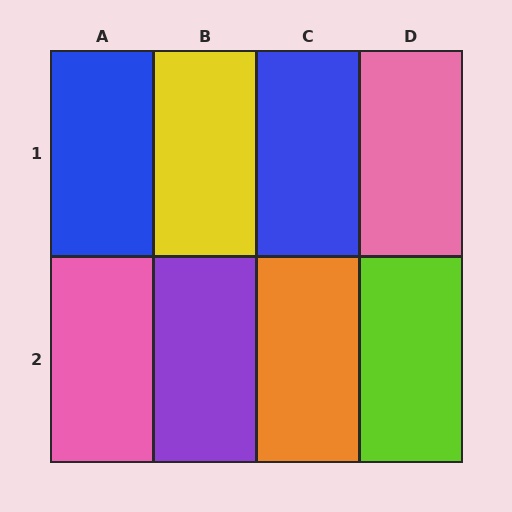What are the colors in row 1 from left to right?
Blue, yellow, blue, pink.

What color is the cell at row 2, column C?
Orange.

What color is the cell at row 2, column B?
Purple.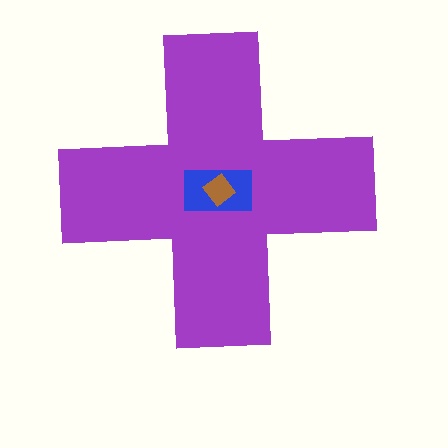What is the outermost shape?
The purple cross.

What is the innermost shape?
The brown diamond.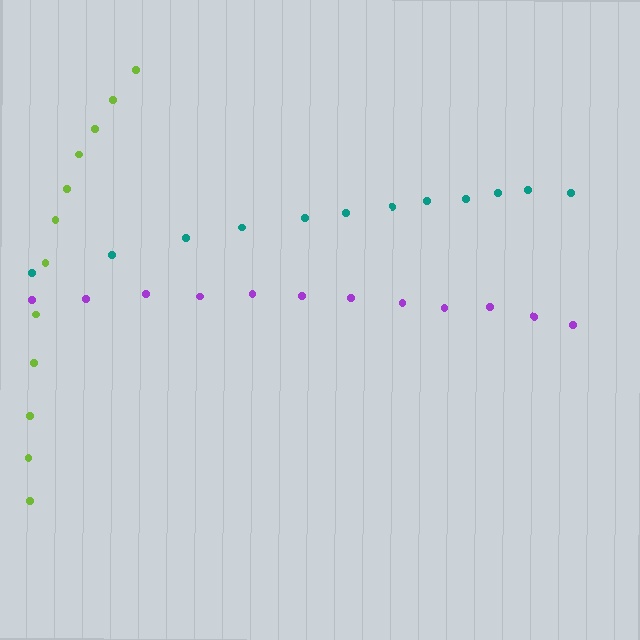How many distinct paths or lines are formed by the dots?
There are 3 distinct paths.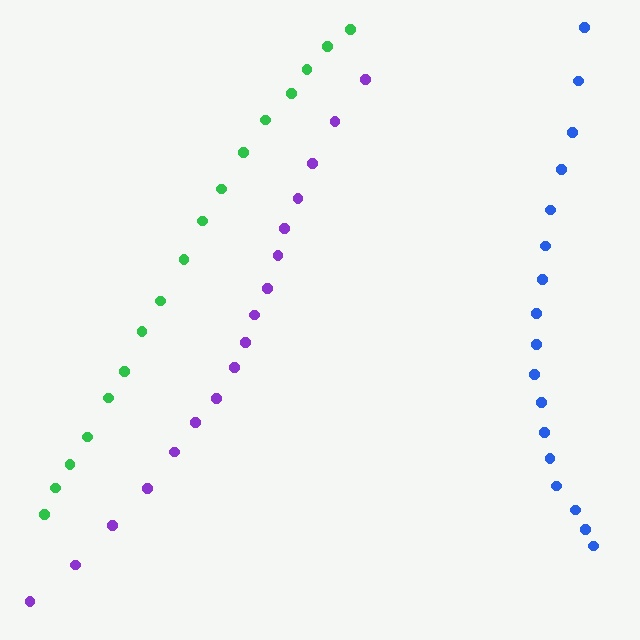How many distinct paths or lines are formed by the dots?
There are 3 distinct paths.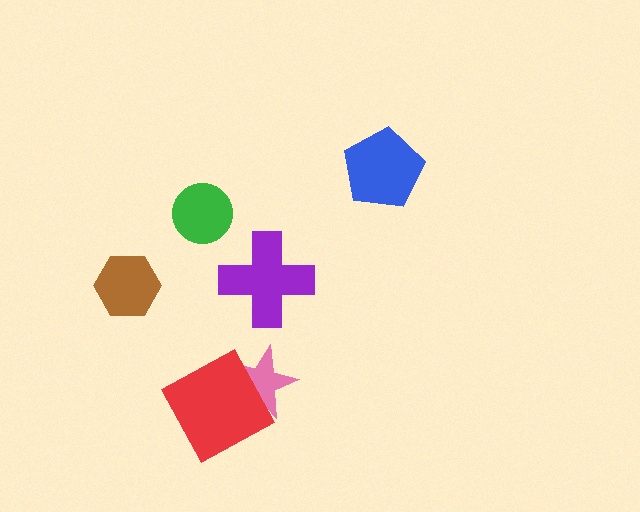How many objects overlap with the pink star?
1 object overlaps with the pink star.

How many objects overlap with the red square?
1 object overlaps with the red square.